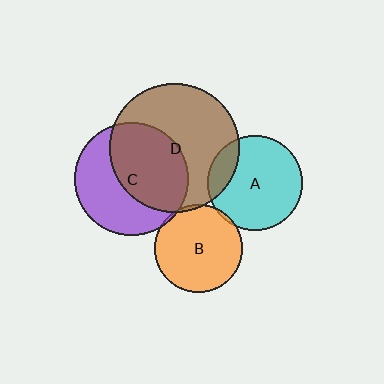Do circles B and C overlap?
Yes.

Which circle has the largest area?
Circle D (brown).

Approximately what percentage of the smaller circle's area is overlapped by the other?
Approximately 5%.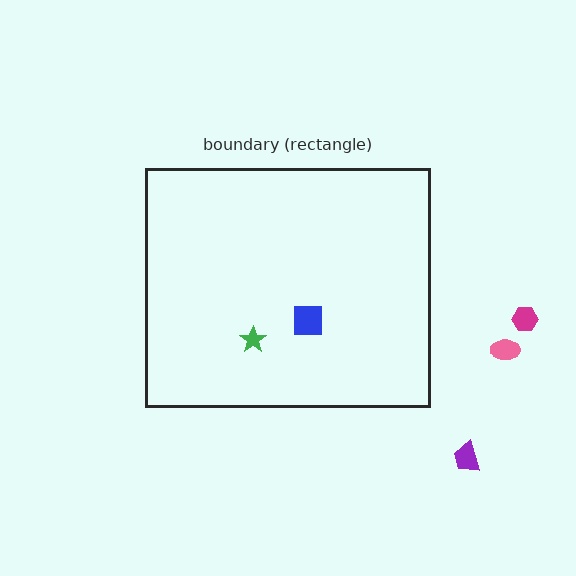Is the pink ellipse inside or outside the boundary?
Outside.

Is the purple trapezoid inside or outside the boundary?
Outside.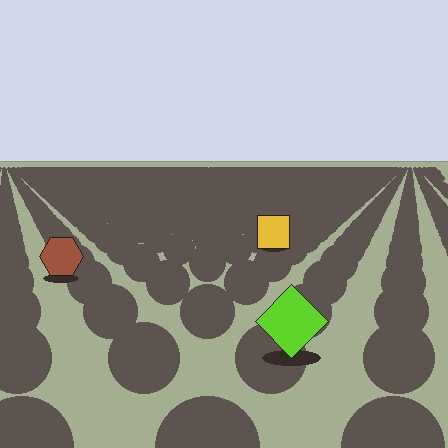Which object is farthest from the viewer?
The yellow square is farthest from the viewer. It appears smaller and the ground texture around it is denser.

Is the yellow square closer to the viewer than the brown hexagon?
No. The brown hexagon is closer — you can tell from the texture gradient: the ground texture is coarser near it.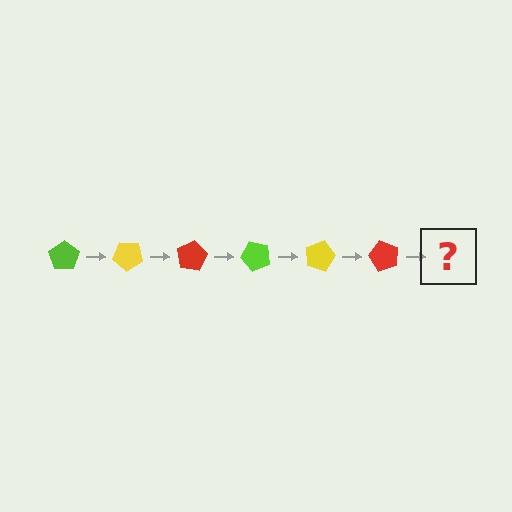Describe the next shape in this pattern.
It should be a lime pentagon, rotated 240 degrees from the start.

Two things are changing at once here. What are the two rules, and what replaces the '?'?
The two rules are that it rotates 40 degrees each step and the color cycles through lime, yellow, and red. The '?' should be a lime pentagon, rotated 240 degrees from the start.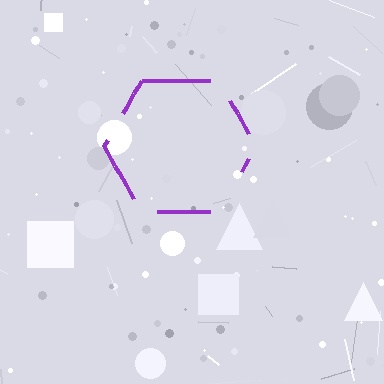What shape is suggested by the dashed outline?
The dashed outline suggests a hexagon.